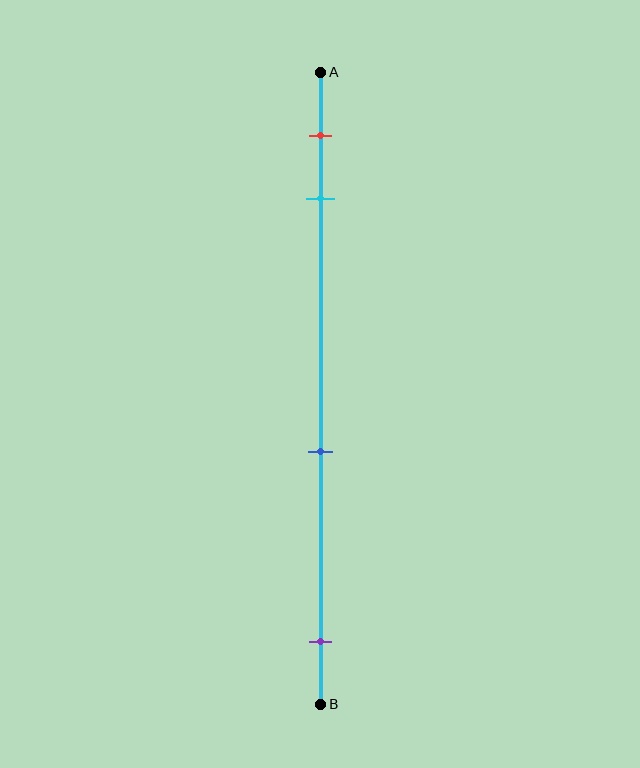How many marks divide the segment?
There are 4 marks dividing the segment.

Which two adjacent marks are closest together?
The red and cyan marks are the closest adjacent pair.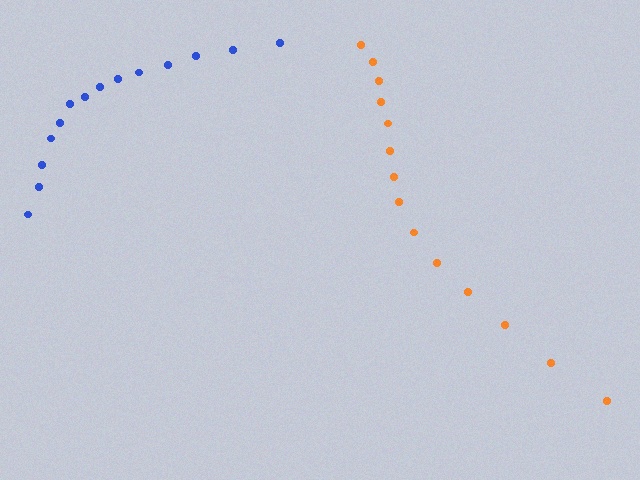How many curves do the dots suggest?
There are 2 distinct paths.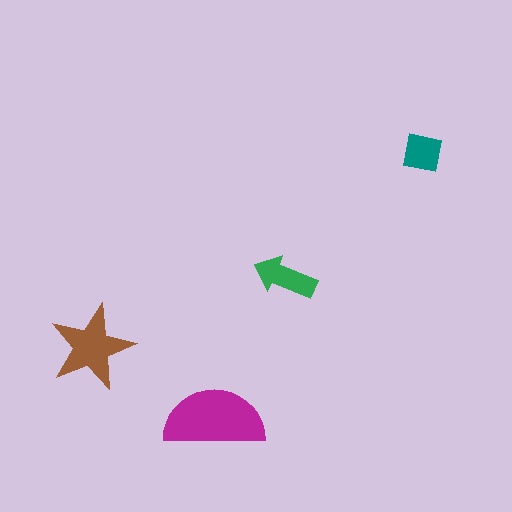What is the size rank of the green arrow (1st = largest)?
3rd.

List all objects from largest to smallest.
The magenta semicircle, the brown star, the green arrow, the teal square.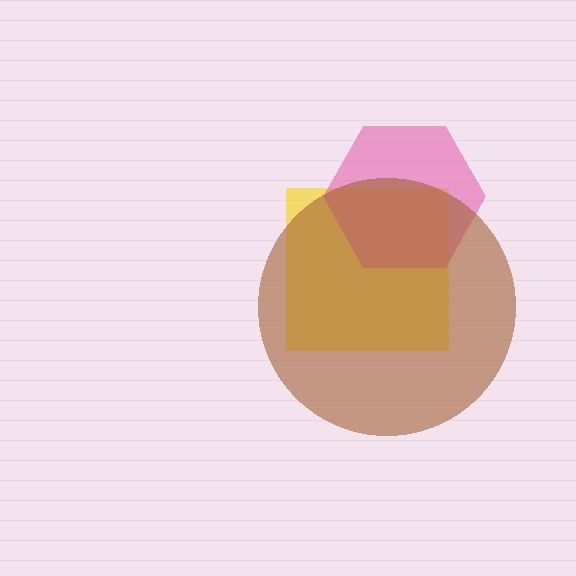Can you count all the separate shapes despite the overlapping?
Yes, there are 3 separate shapes.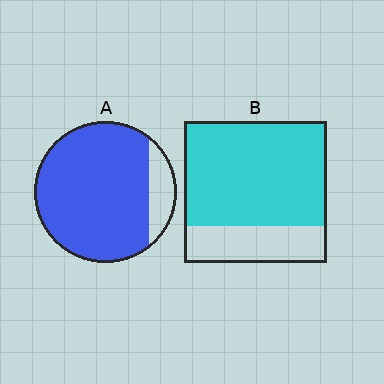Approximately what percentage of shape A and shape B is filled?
A is approximately 85% and B is approximately 75%.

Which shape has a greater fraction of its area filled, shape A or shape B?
Shape A.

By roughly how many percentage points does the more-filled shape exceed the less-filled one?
By roughly 10 percentage points (A over B).